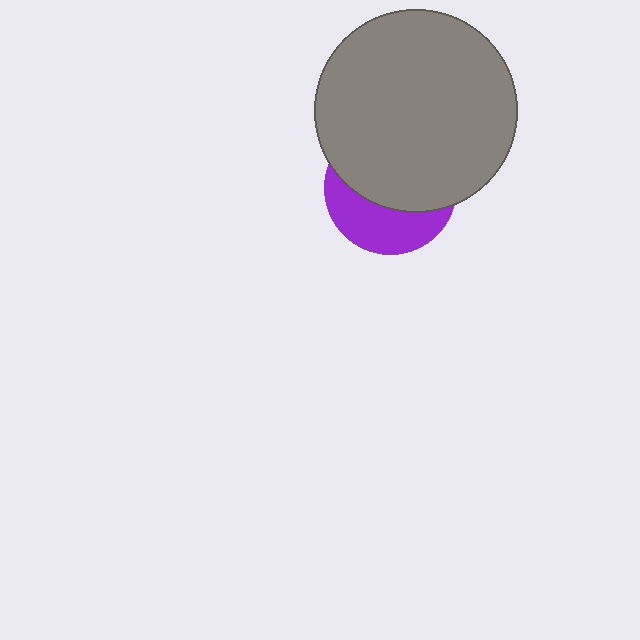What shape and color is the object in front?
The object in front is a gray circle.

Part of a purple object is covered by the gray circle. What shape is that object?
It is a circle.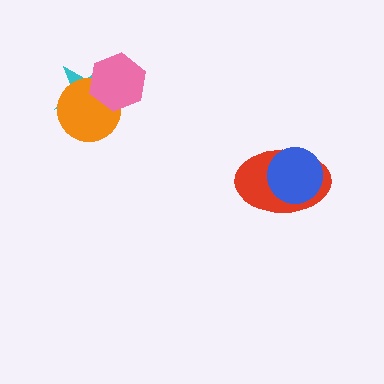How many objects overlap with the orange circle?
2 objects overlap with the orange circle.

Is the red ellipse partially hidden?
Yes, it is partially covered by another shape.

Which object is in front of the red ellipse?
The blue circle is in front of the red ellipse.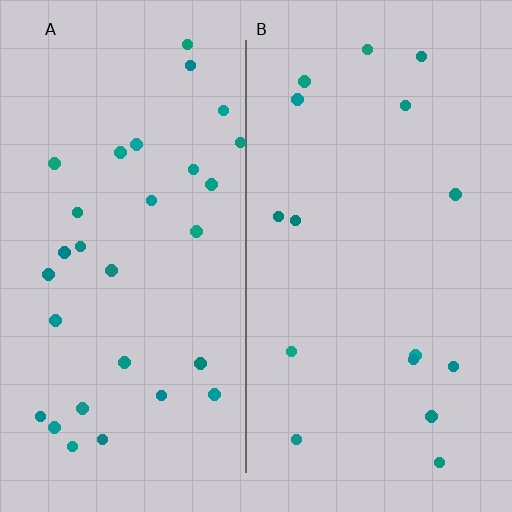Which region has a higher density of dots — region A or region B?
A (the left).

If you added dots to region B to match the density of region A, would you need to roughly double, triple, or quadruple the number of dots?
Approximately double.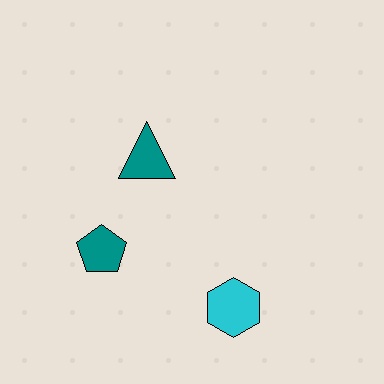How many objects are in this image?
There are 3 objects.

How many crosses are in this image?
There are no crosses.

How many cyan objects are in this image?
There is 1 cyan object.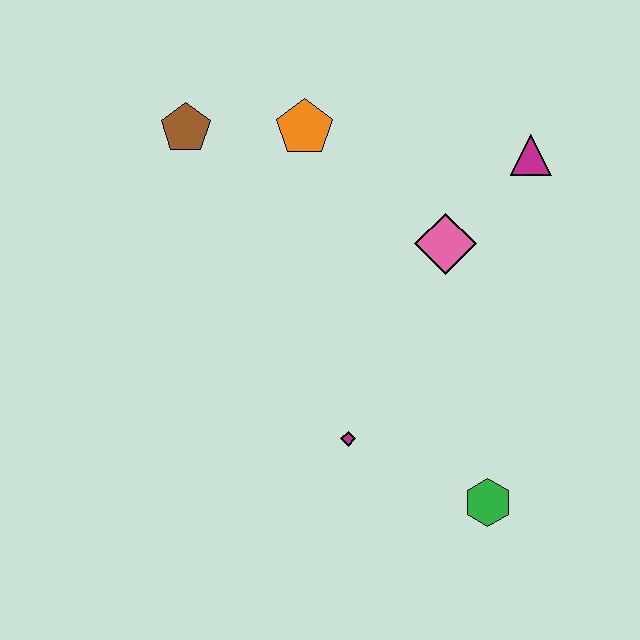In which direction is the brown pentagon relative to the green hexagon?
The brown pentagon is above the green hexagon.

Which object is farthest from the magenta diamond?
The brown pentagon is farthest from the magenta diamond.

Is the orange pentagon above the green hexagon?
Yes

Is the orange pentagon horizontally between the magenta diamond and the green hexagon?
No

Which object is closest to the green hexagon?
The magenta diamond is closest to the green hexagon.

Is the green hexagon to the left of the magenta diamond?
No